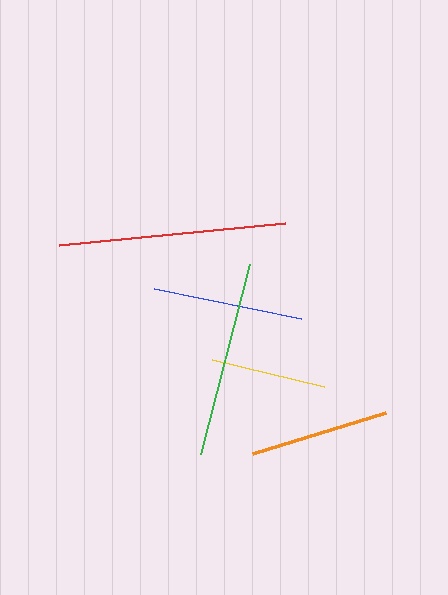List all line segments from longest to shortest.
From longest to shortest: red, green, blue, orange, yellow.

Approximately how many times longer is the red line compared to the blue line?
The red line is approximately 1.5 times the length of the blue line.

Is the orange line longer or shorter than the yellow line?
The orange line is longer than the yellow line.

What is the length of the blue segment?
The blue segment is approximately 150 pixels long.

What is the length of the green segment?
The green segment is approximately 196 pixels long.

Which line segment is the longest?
The red line is the longest at approximately 227 pixels.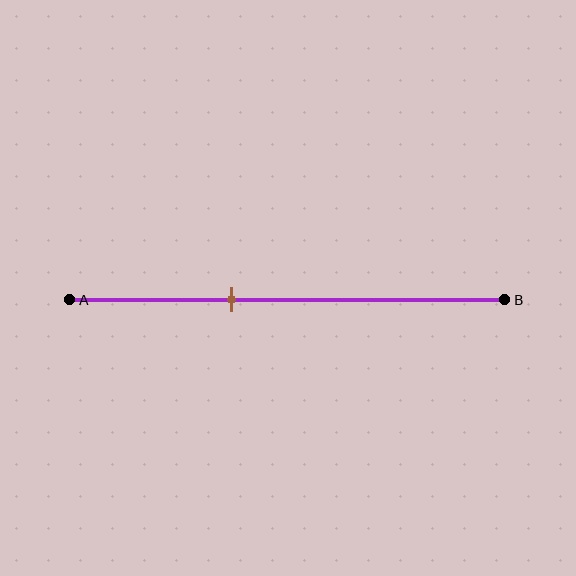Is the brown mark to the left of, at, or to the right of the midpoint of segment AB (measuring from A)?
The brown mark is to the left of the midpoint of segment AB.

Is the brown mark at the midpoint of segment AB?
No, the mark is at about 35% from A, not at the 50% midpoint.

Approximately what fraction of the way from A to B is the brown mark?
The brown mark is approximately 35% of the way from A to B.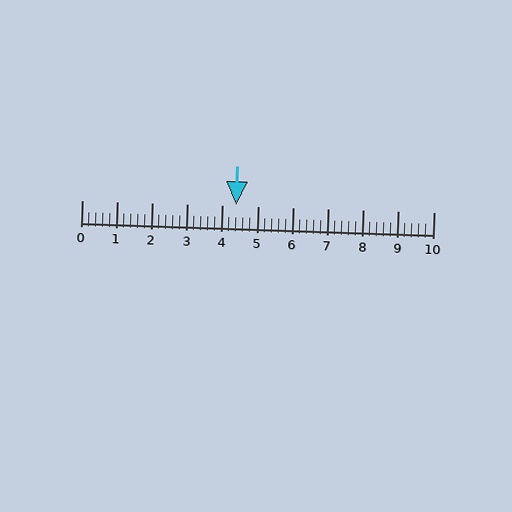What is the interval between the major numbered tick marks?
The major tick marks are spaced 1 units apart.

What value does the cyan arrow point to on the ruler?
The cyan arrow points to approximately 4.4.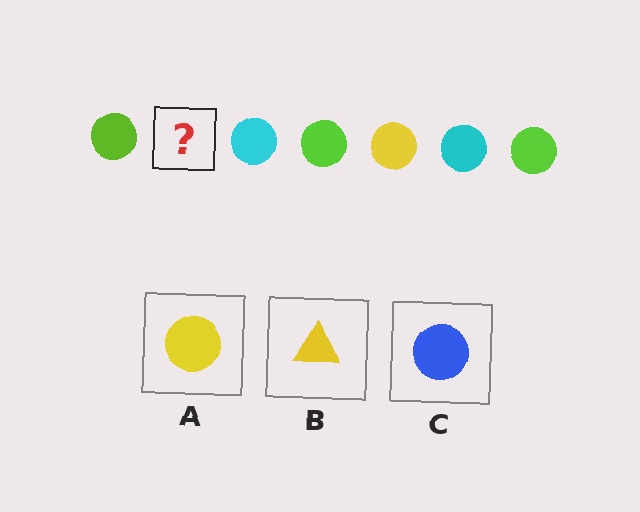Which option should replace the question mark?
Option A.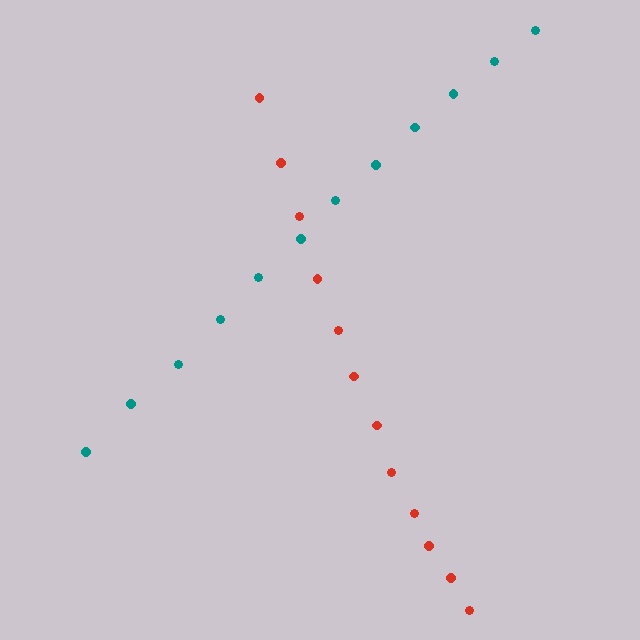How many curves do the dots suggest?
There are 2 distinct paths.